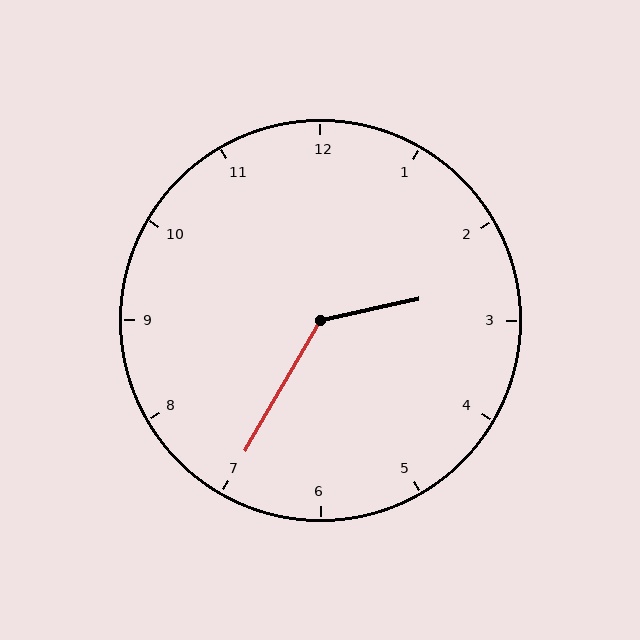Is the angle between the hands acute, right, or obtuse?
It is obtuse.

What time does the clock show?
2:35.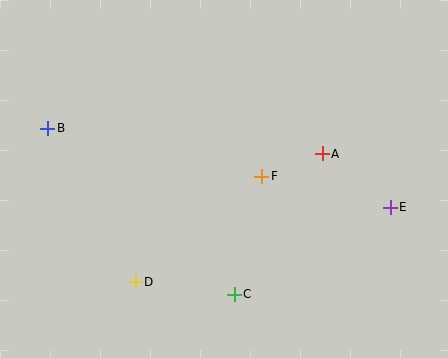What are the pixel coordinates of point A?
Point A is at (322, 154).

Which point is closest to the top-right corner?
Point A is closest to the top-right corner.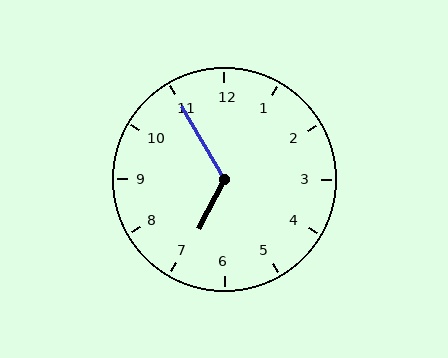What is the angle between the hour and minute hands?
Approximately 122 degrees.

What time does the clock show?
6:55.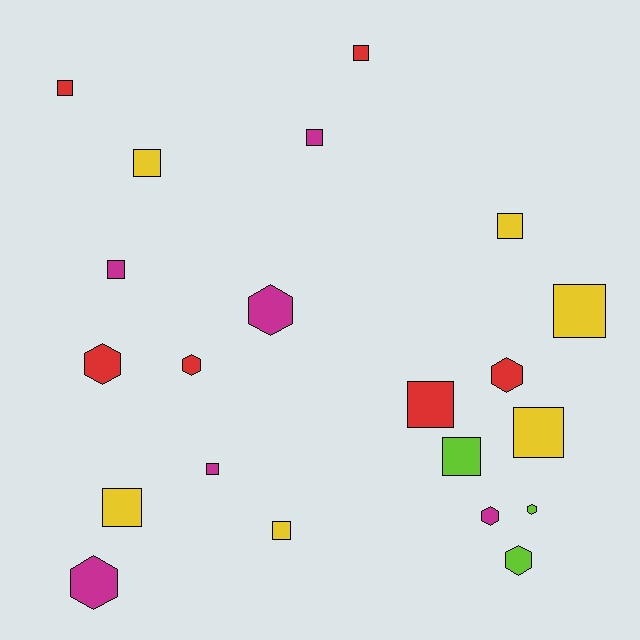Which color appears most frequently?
Magenta, with 6 objects.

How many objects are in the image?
There are 21 objects.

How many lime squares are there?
There is 1 lime square.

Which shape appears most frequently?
Square, with 13 objects.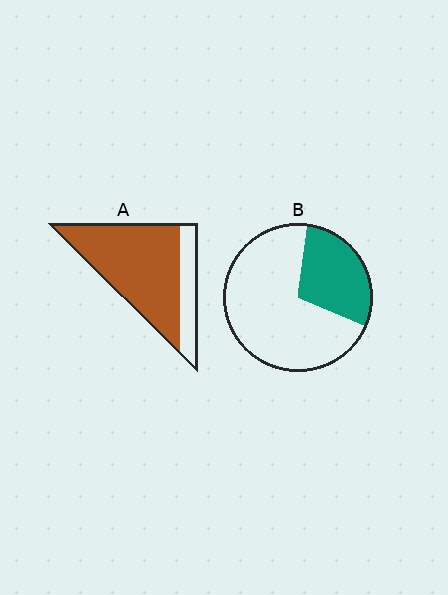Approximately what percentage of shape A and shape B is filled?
A is approximately 80% and B is approximately 30%.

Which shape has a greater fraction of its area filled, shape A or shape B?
Shape A.